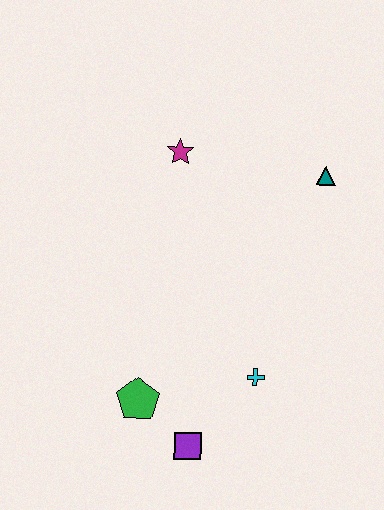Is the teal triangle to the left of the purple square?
No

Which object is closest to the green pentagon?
The purple square is closest to the green pentagon.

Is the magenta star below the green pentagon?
No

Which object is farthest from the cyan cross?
The magenta star is farthest from the cyan cross.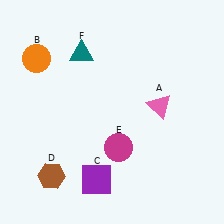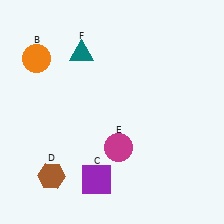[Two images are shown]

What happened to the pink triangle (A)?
The pink triangle (A) was removed in Image 2. It was in the top-right area of Image 1.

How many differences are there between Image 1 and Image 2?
There is 1 difference between the two images.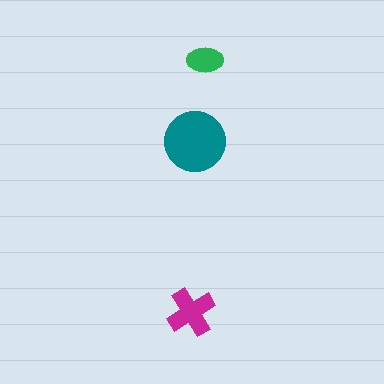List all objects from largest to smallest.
The teal circle, the magenta cross, the green ellipse.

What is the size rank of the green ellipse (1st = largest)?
3rd.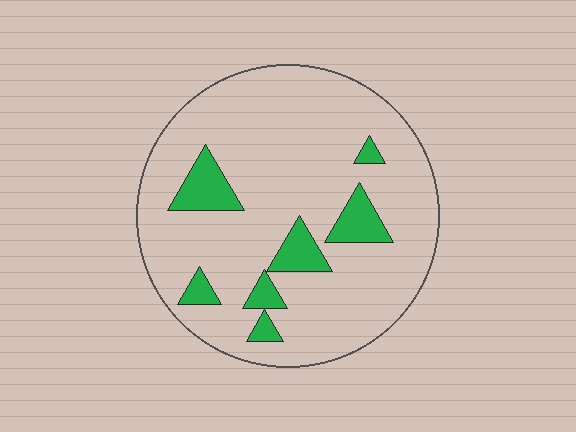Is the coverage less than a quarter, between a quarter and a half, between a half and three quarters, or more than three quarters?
Less than a quarter.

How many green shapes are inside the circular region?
7.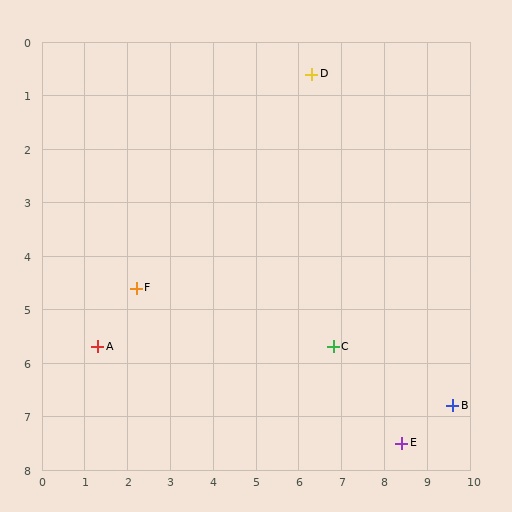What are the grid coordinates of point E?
Point E is at approximately (8.4, 7.5).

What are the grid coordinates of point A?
Point A is at approximately (1.3, 5.7).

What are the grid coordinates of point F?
Point F is at approximately (2.2, 4.6).